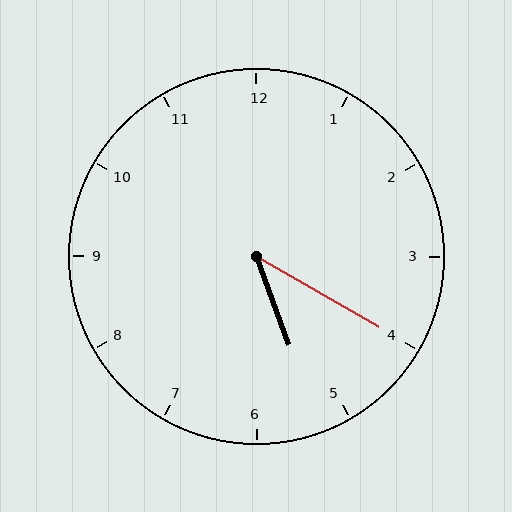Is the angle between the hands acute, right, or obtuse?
It is acute.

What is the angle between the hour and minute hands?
Approximately 40 degrees.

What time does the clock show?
5:20.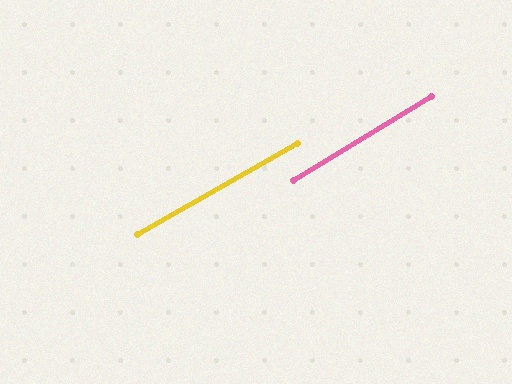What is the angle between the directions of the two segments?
Approximately 2 degrees.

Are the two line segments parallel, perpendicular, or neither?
Parallel — their directions differ by only 1.8°.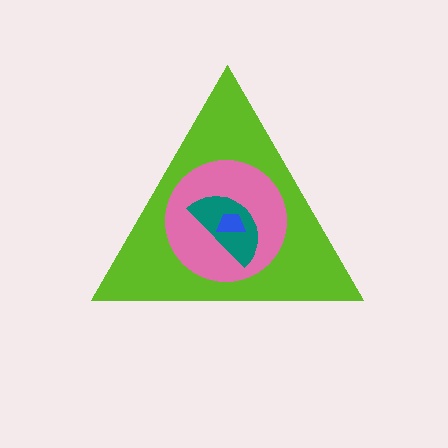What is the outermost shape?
The lime triangle.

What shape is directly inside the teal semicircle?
The blue trapezoid.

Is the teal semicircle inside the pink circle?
Yes.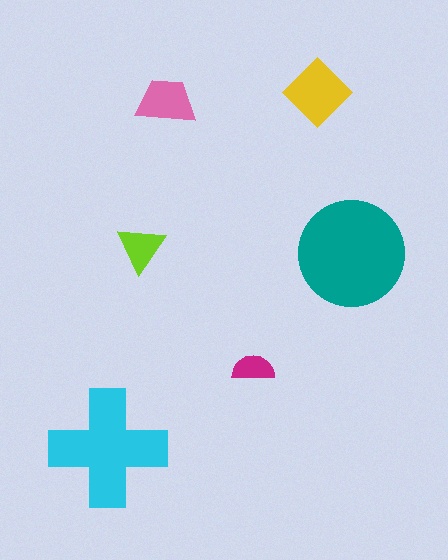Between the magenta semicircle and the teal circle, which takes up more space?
The teal circle.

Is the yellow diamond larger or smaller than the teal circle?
Smaller.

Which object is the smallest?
The magenta semicircle.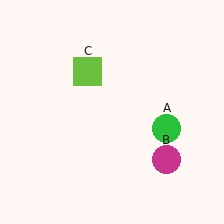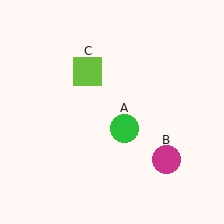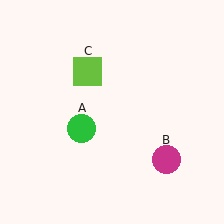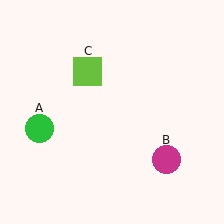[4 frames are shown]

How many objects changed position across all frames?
1 object changed position: green circle (object A).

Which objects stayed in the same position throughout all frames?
Magenta circle (object B) and lime square (object C) remained stationary.